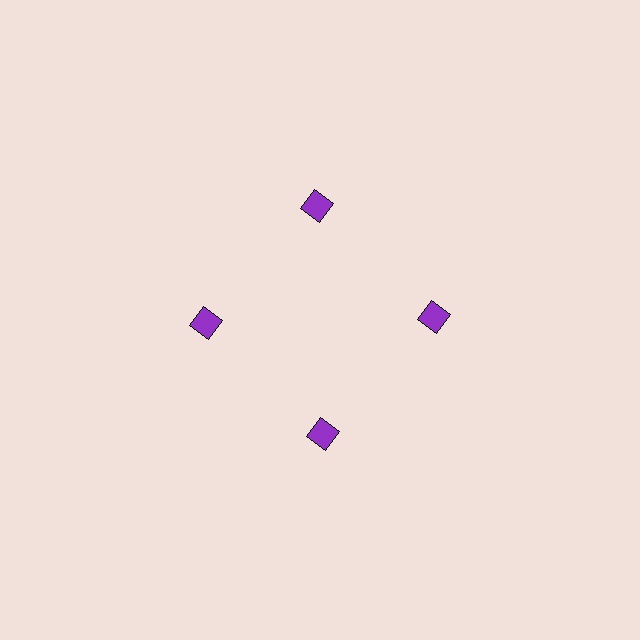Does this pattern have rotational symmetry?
Yes, this pattern has 4-fold rotational symmetry. It looks the same after rotating 90 degrees around the center.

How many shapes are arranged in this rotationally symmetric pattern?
There are 4 shapes, arranged in 4 groups of 1.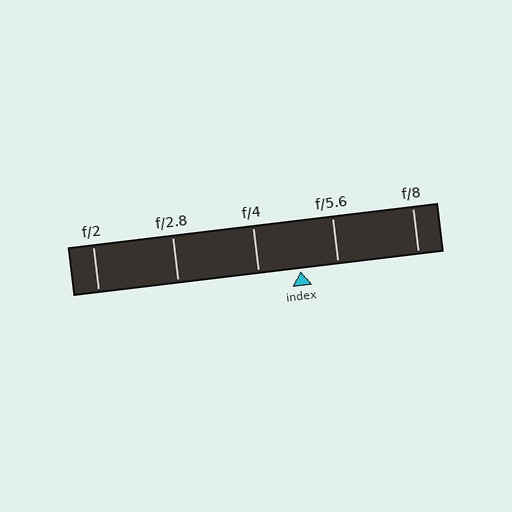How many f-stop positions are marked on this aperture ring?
There are 5 f-stop positions marked.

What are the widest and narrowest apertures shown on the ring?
The widest aperture shown is f/2 and the narrowest is f/8.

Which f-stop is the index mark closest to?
The index mark is closest to f/5.6.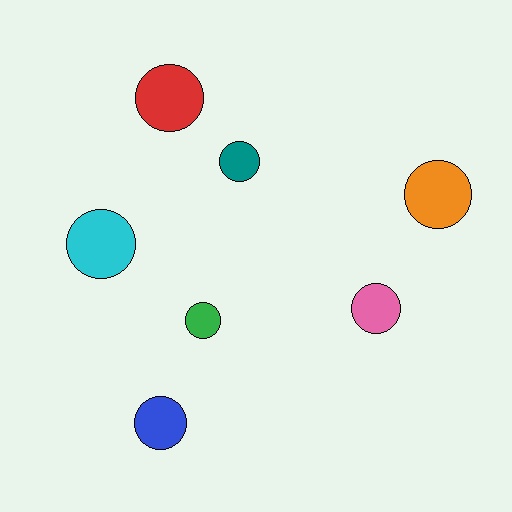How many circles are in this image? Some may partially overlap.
There are 7 circles.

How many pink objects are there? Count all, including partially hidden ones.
There is 1 pink object.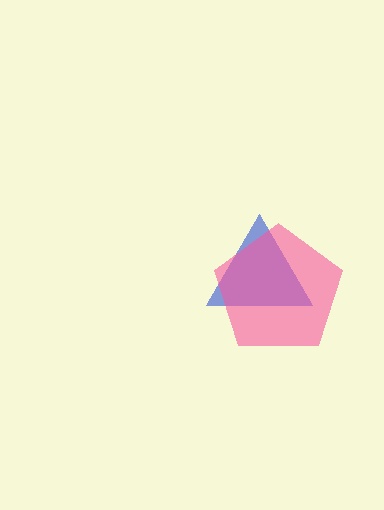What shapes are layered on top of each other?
The layered shapes are: a blue triangle, a pink pentagon.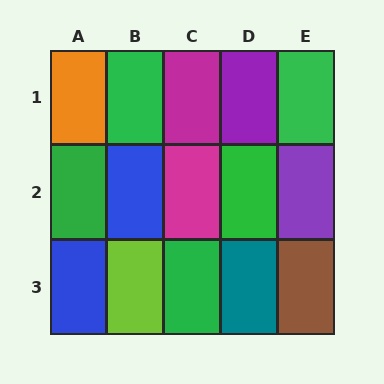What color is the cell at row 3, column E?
Brown.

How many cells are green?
5 cells are green.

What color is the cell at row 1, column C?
Magenta.